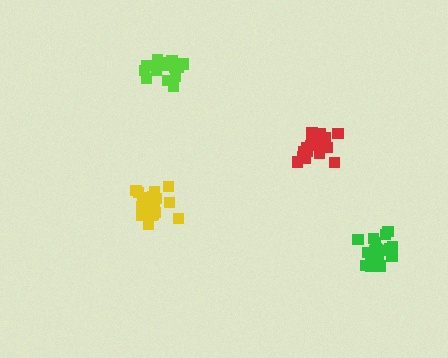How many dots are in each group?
Group 1: 21 dots, Group 2: 16 dots, Group 3: 16 dots, Group 4: 20 dots (73 total).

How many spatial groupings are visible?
There are 4 spatial groupings.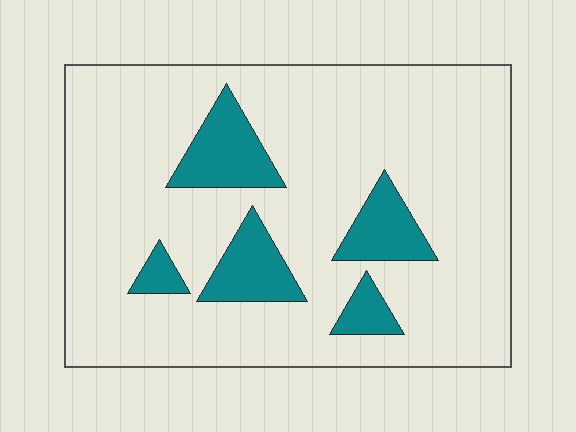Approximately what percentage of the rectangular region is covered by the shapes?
Approximately 15%.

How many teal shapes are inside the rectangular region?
5.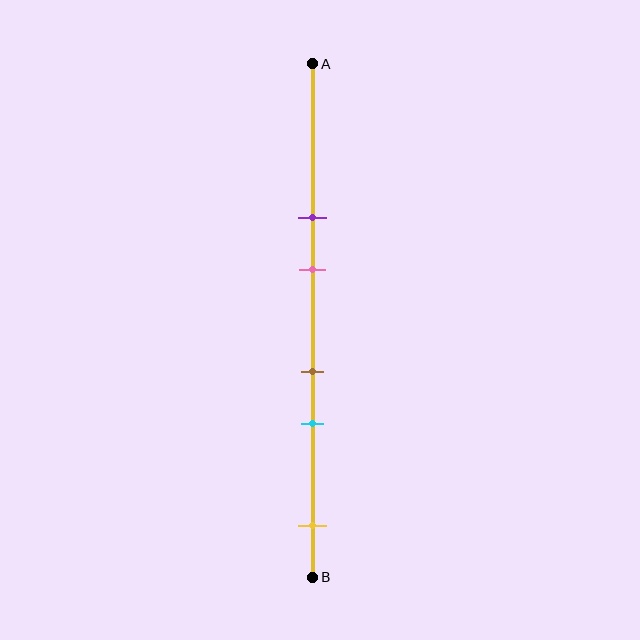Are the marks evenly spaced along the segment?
No, the marks are not evenly spaced.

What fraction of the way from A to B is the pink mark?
The pink mark is approximately 40% (0.4) of the way from A to B.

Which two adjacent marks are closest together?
The brown and cyan marks are the closest adjacent pair.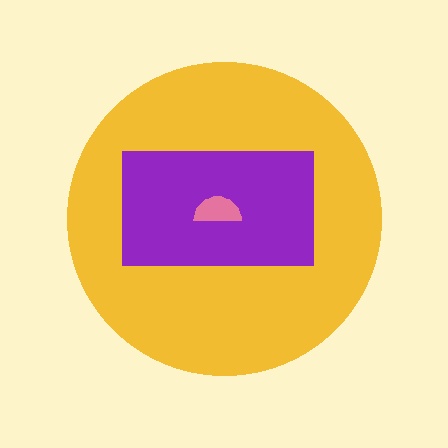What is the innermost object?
The pink semicircle.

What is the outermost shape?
The yellow circle.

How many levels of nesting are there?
3.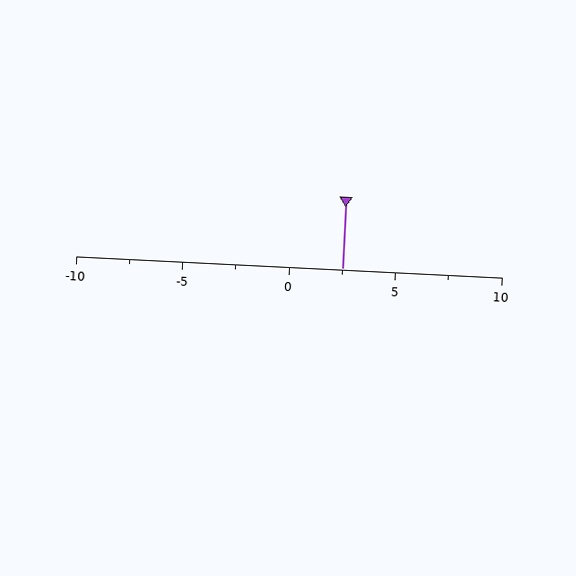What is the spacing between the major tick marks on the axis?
The major ticks are spaced 5 apart.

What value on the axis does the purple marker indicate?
The marker indicates approximately 2.5.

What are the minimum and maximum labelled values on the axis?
The axis runs from -10 to 10.